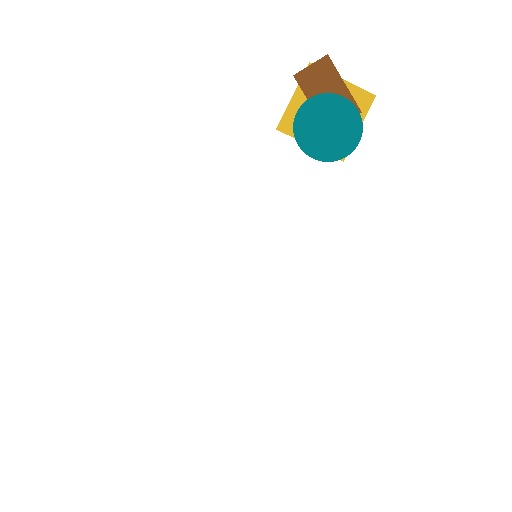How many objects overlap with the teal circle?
2 objects overlap with the teal circle.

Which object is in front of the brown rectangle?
The teal circle is in front of the brown rectangle.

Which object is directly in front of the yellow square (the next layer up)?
The brown rectangle is directly in front of the yellow square.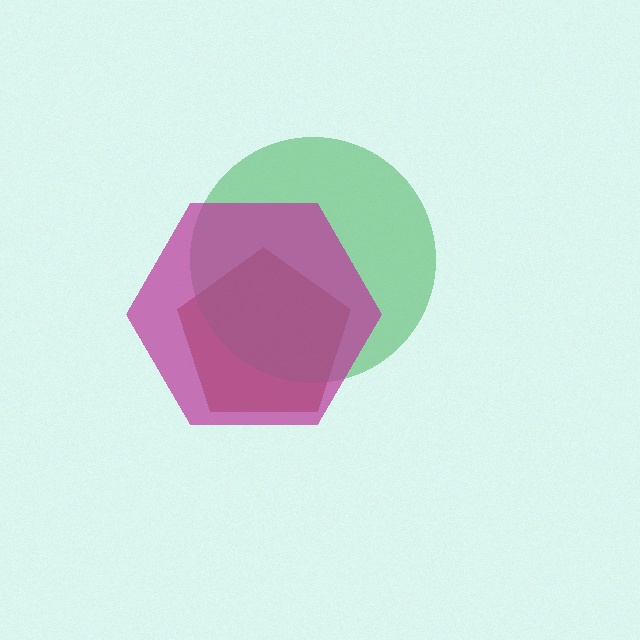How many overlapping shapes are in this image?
There are 3 overlapping shapes in the image.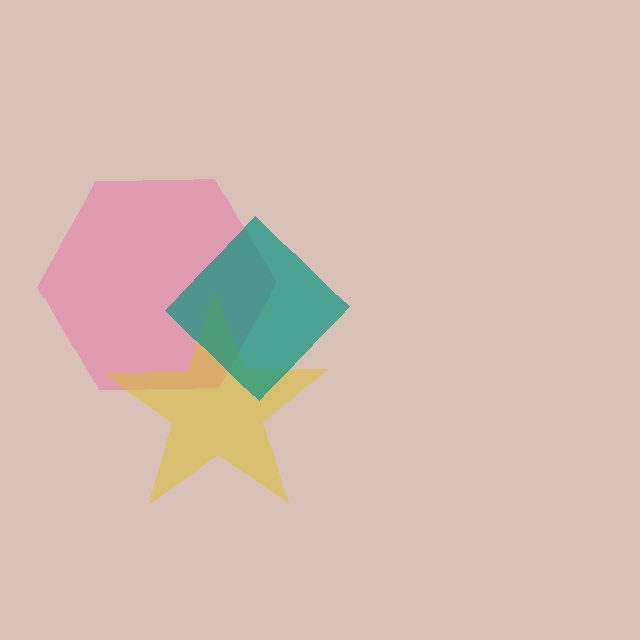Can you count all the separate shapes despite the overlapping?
Yes, there are 3 separate shapes.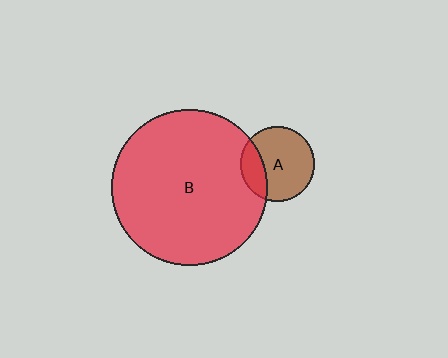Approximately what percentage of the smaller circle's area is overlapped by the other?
Approximately 25%.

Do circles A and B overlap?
Yes.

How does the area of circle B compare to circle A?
Approximately 4.4 times.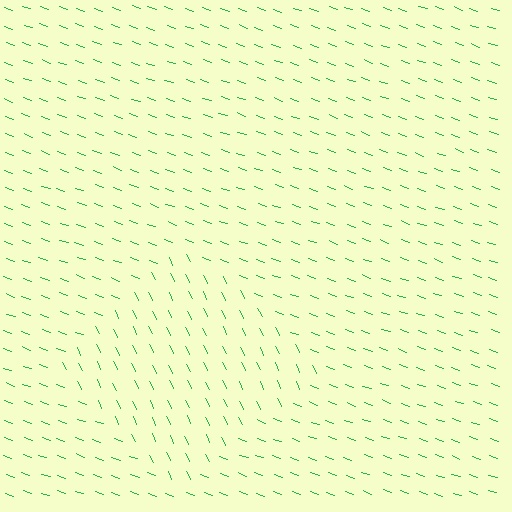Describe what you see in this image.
The image is filled with small green line segments. A diamond region in the image has lines oriented differently from the surrounding lines, creating a visible texture boundary.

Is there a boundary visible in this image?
Yes, there is a texture boundary formed by a change in line orientation.